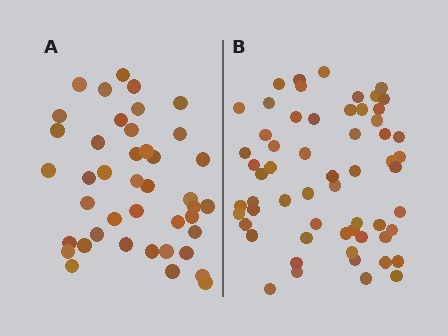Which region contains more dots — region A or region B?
Region B (the right region) has more dots.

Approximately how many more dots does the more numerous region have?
Region B has approximately 15 more dots than region A.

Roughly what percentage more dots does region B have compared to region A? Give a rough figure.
About 40% more.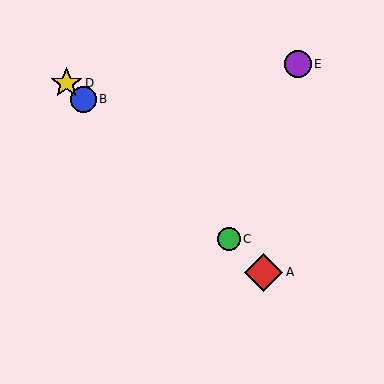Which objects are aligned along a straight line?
Objects A, B, C, D are aligned along a straight line.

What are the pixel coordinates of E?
Object E is at (298, 64).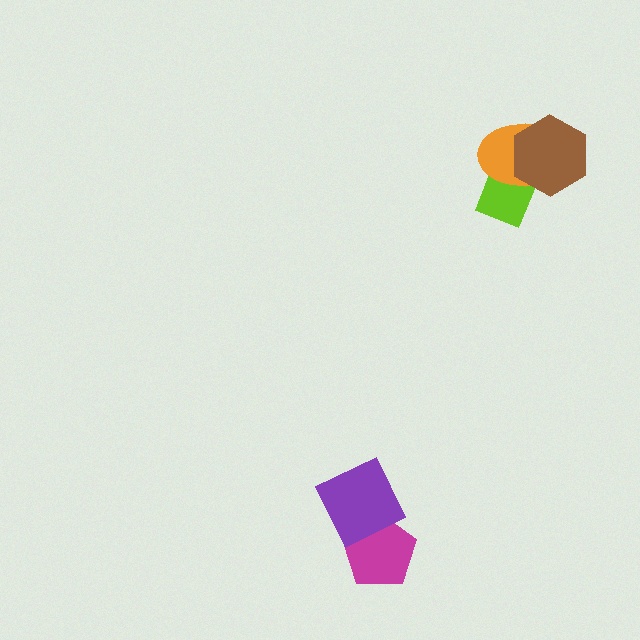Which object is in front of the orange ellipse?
The brown hexagon is in front of the orange ellipse.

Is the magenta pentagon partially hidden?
Yes, it is partially covered by another shape.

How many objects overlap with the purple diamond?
1 object overlaps with the purple diamond.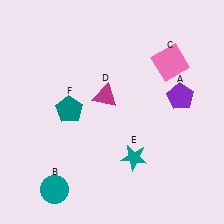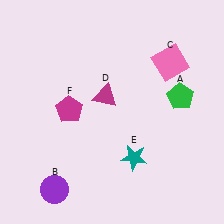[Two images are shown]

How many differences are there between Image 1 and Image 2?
There are 3 differences between the two images.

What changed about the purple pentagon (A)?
In Image 1, A is purple. In Image 2, it changed to green.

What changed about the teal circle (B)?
In Image 1, B is teal. In Image 2, it changed to purple.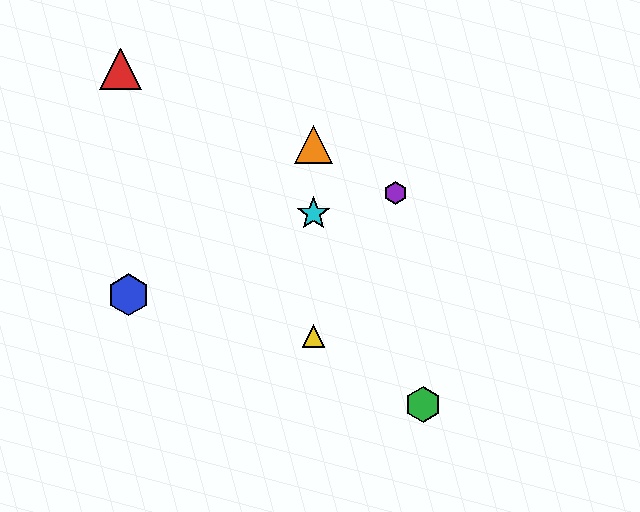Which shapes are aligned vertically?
The yellow triangle, the orange triangle, the cyan star are aligned vertically.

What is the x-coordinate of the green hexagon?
The green hexagon is at x≈423.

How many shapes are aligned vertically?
3 shapes (the yellow triangle, the orange triangle, the cyan star) are aligned vertically.